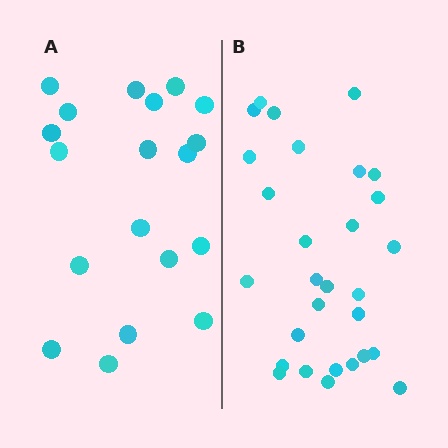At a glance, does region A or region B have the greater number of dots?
Region B (the right region) has more dots.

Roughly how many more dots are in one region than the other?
Region B has roughly 10 or so more dots than region A.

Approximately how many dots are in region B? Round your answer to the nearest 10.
About 30 dots. (The exact count is 29, which rounds to 30.)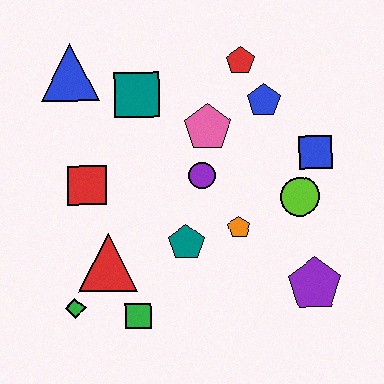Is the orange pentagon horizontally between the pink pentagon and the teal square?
No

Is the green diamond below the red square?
Yes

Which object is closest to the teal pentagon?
The orange pentagon is closest to the teal pentagon.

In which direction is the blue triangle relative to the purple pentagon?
The blue triangle is to the left of the purple pentagon.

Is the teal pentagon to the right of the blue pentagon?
No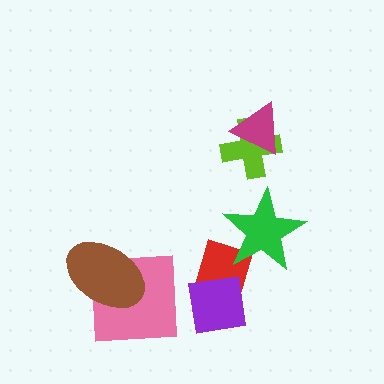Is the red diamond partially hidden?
Yes, it is partially covered by another shape.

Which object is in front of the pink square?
The brown ellipse is in front of the pink square.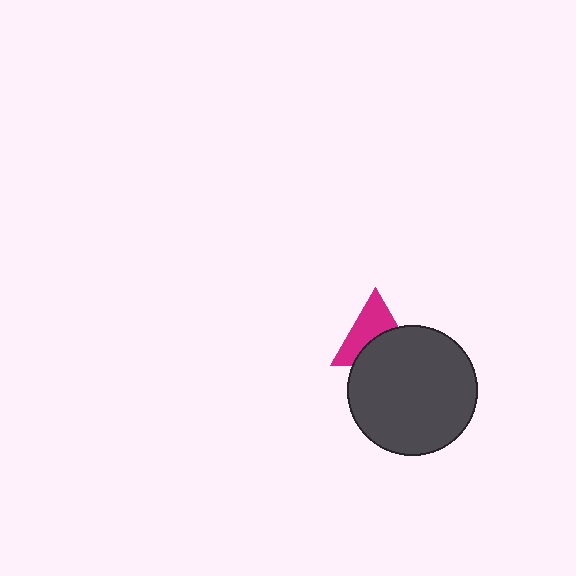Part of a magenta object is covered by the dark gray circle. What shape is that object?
It is a triangle.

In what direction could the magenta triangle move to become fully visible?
The magenta triangle could move up. That would shift it out from behind the dark gray circle entirely.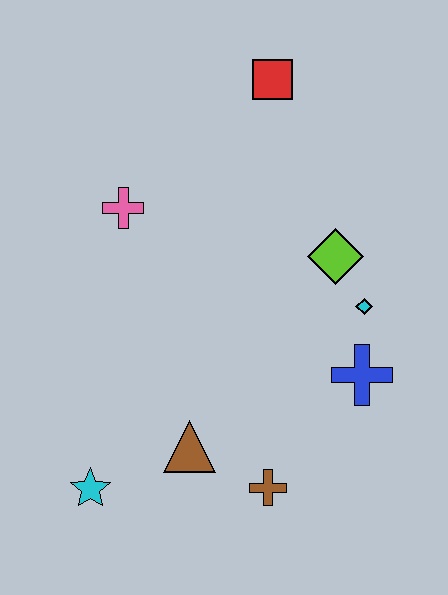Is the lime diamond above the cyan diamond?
Yes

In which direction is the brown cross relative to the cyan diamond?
The brown cross is below the cyan diamond.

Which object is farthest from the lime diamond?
The cyan star is farthest from the lime diamond.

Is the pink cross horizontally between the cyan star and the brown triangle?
Yes